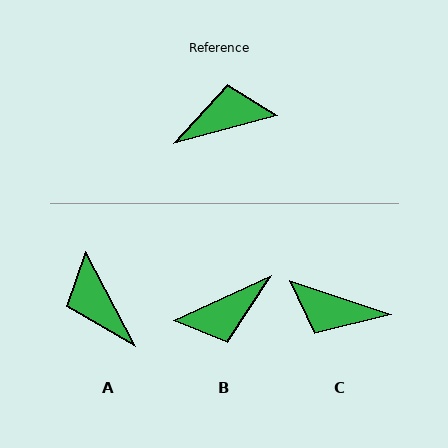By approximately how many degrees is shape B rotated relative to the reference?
Approximately 171 degrees clockwise.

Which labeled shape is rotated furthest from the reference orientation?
B, about 171 degrees away.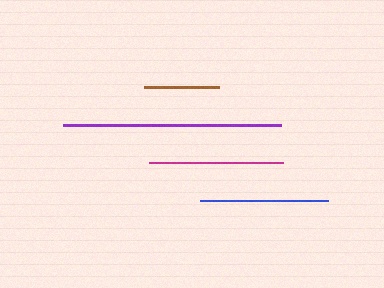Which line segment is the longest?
The purple line is the longest at approximately 218 pixels.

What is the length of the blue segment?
The blue segment is approximately 128 pixels long.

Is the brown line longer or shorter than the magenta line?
The magenta line is longer than the brown line.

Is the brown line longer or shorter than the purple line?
The purple line is longer than the brown line.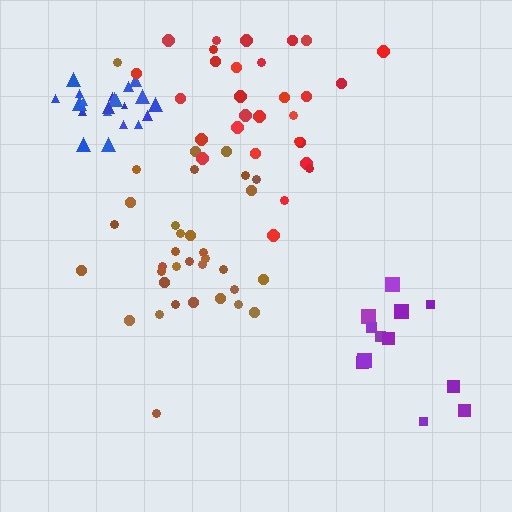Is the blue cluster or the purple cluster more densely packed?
Blue.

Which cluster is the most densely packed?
Blue.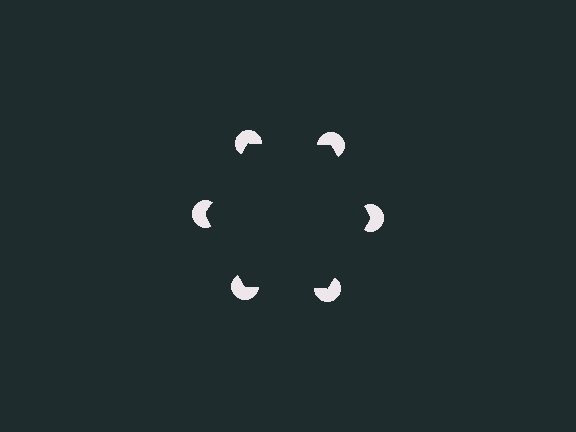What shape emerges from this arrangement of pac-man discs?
An illusory hexagon — its edges are inferred from the aligned wedge cuts in the pac-man discs, not physically drawn.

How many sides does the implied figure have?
6 sides.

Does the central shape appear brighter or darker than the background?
It typically appears slightly darker than the background, even though no actual brightness change is drawn.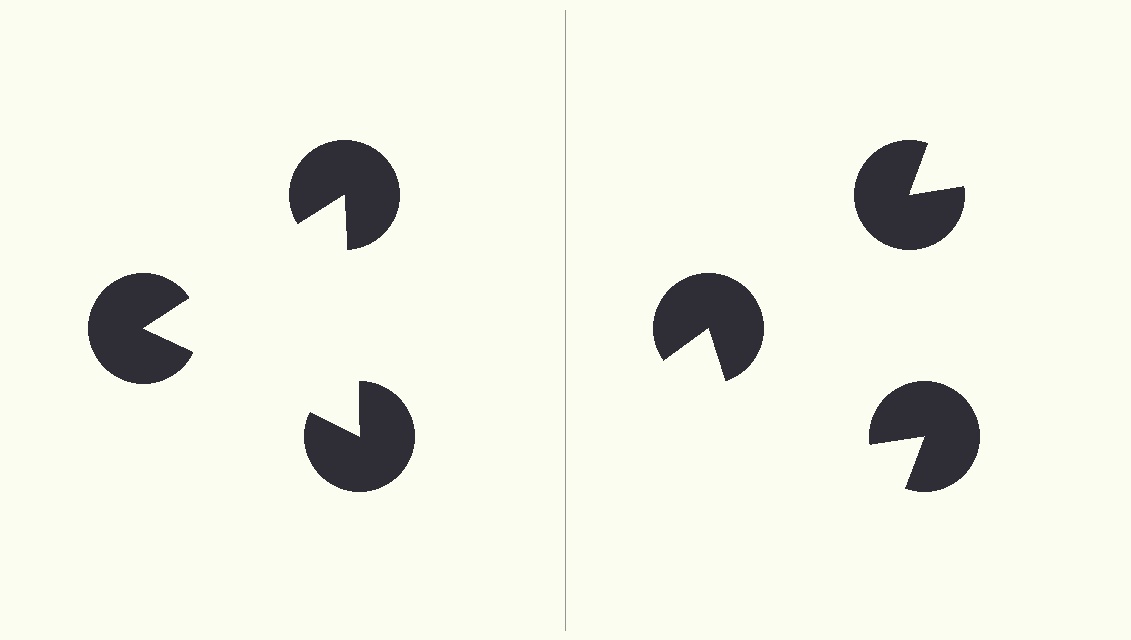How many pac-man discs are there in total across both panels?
6 — 3 on each side.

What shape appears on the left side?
An illusory triangle.